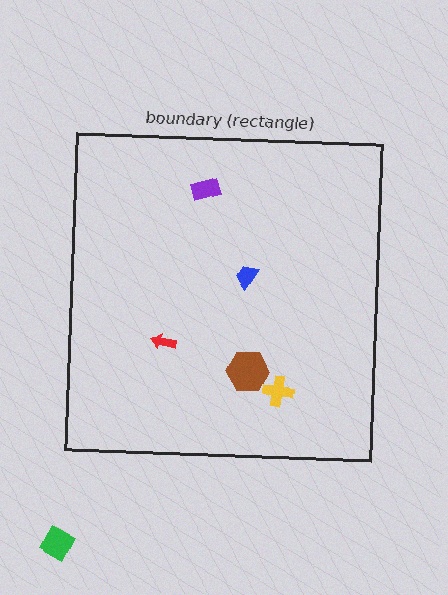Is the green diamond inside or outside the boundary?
Outside.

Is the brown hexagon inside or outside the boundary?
Inside.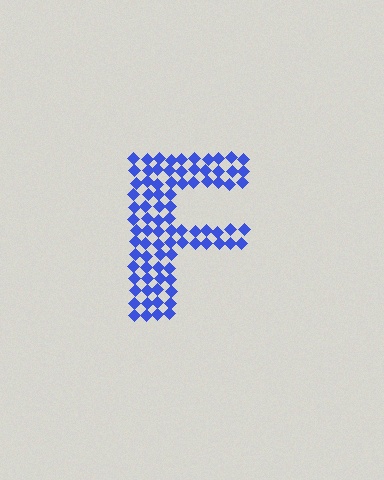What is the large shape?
The large shape is the letter F.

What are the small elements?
The small elements are diamonds.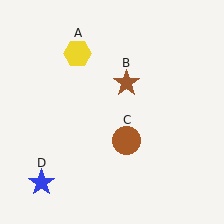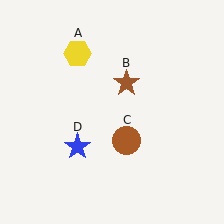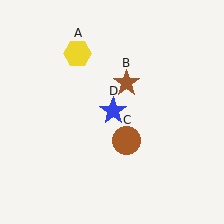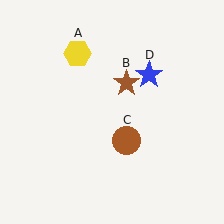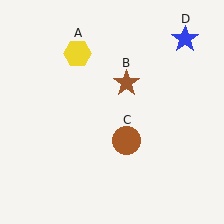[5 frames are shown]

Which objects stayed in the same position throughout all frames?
Yellow hexagon (object A) and brown star (object B) and brown circle (object C) remained stationary.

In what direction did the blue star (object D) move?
The blue star (object D) moved up and to the right.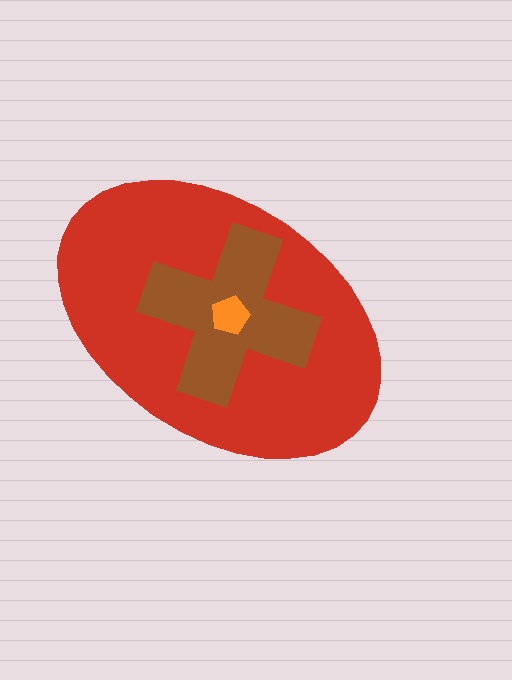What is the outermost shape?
The red ellipse.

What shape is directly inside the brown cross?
The orange pentagon.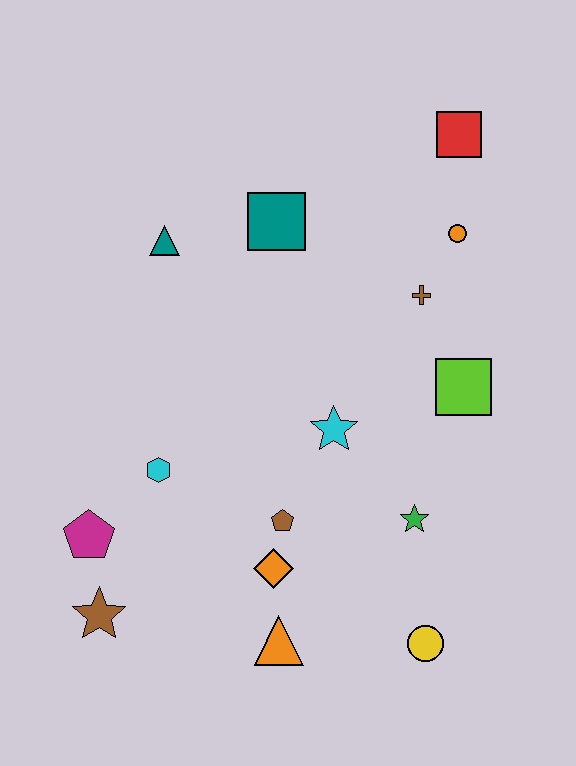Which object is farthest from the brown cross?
The brown star is farthest from the brown cross.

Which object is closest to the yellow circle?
The green star is closest to the yellow circle.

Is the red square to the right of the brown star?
Yes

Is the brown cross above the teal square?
No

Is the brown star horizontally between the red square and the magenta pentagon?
Yes